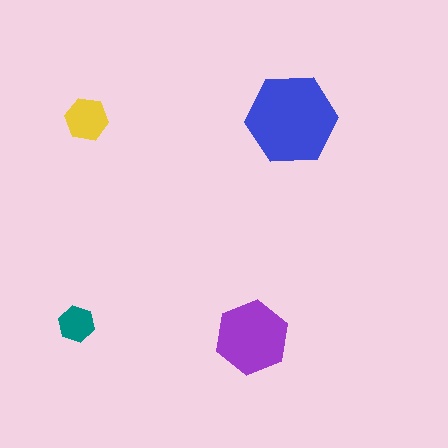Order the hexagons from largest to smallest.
the blue one, the purple one, the yellow one, the teal one.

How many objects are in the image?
There are 4 objects in the image.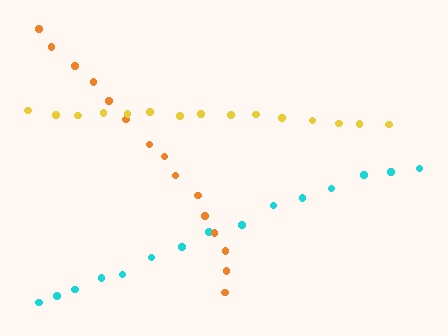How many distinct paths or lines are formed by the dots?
There are 3 distinct paths.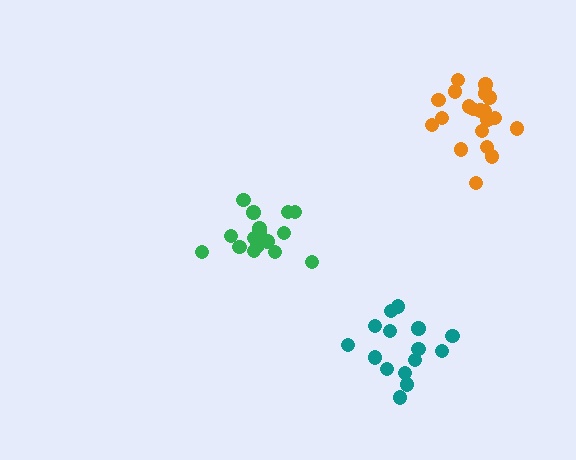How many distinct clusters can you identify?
There are 3 distinct clusters.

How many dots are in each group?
Group 1: 16 dots, Group 2: 15 dots, Group 3: 20 dots (51 total).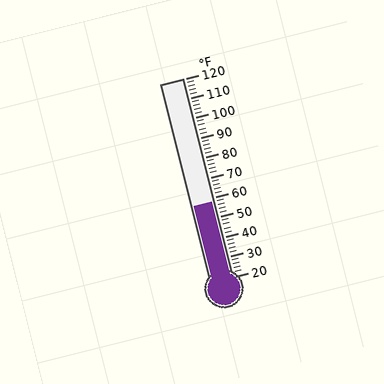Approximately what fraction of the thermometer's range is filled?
The thermometer is filled to approximately 40% of its range.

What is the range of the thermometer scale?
The thermometer scale ranges from 20°F to 120°F.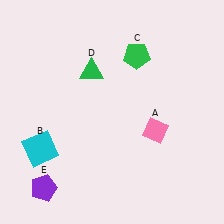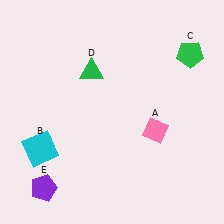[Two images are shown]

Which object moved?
The green pentagon (C) moved right.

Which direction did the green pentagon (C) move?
The green pentagon (C) moved right.